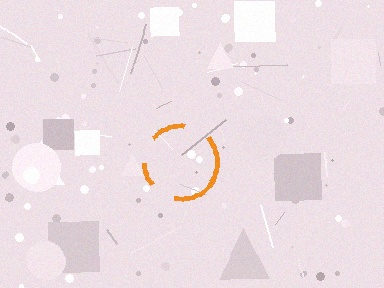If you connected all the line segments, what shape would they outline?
They would outline a circle.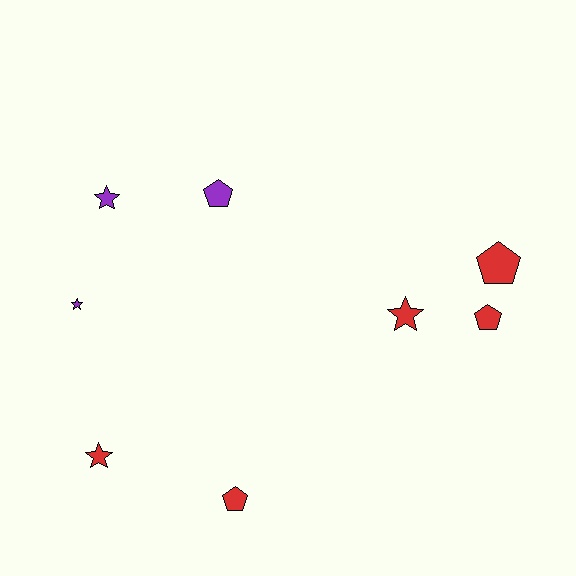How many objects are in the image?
There are 8 objects.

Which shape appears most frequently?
Pentagon, with 4 objects.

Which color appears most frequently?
Red, with 5 objects.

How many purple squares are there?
There are no purple squares.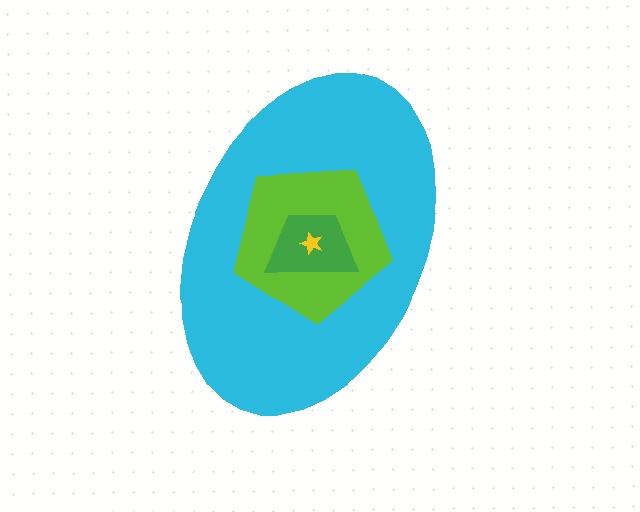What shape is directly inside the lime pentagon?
The green trapezoid.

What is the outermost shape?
The cyan ellipse.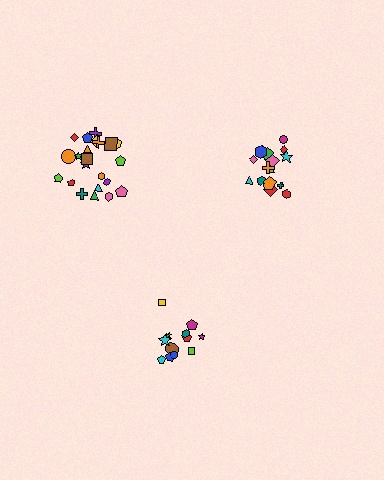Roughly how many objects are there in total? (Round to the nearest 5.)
Roughly 50 objects in total.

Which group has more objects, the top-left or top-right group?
The top-left group.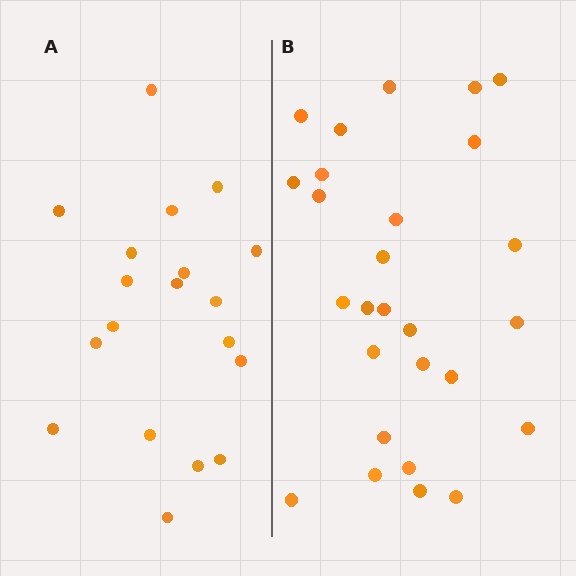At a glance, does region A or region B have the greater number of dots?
Region B (the right region) has more dots.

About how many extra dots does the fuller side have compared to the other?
Region B has roughly 8 or so more dots than region A.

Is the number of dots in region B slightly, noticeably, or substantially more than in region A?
Region B has noticeably more, but not dramatically so. The ratio is roughly 1.4 to 1.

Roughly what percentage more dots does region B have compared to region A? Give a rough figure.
About 40% more.